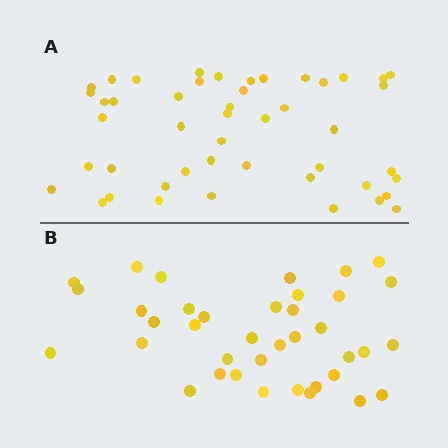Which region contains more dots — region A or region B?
Region A (the top region) has more dots.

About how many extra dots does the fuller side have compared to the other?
Region A has roughly 8 or so more dots than region B.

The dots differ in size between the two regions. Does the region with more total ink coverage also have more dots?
No. Region B has more total ink coverage because its dots are larger, but region A actually contains more individual dots. Total area can be misleading — the number of items is what matters here.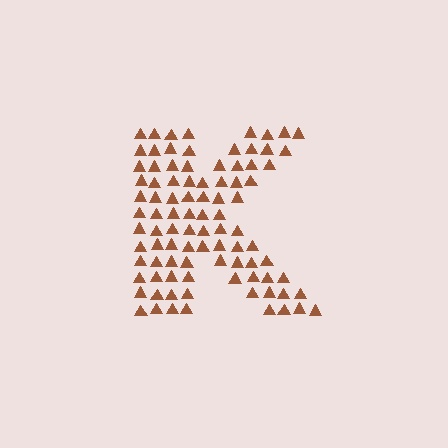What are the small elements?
The small elements are triangles.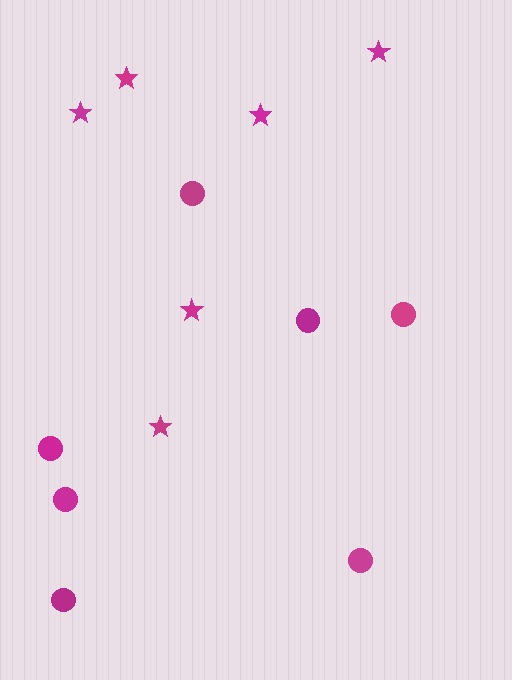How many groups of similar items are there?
There are 2 groups: one group of stars (6) and one group of circles (7).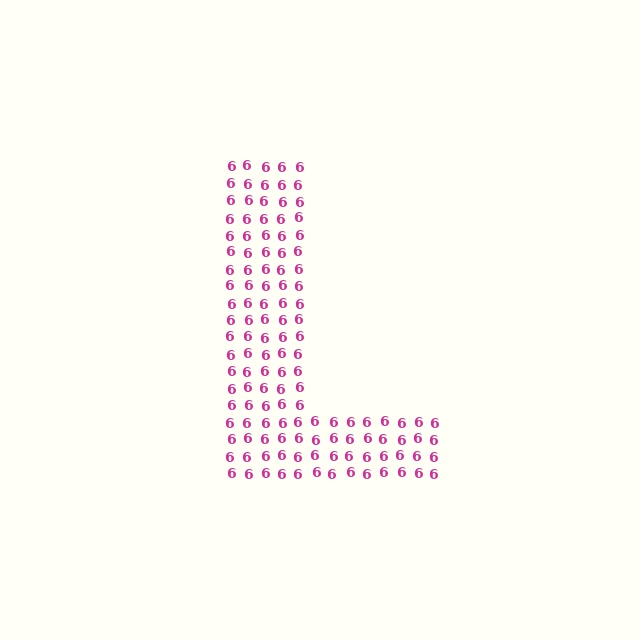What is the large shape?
The large shape is the letter L.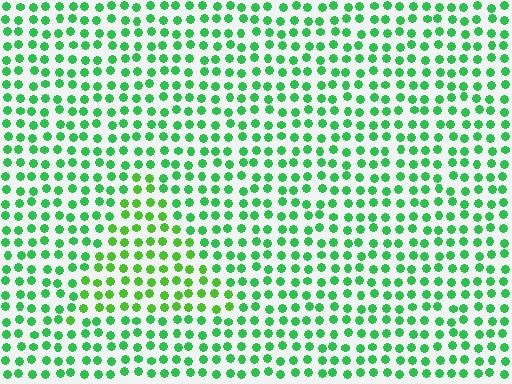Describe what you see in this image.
The image is filled with small green elements in a uniform arrangement. A triangle-shaped region is visible where the elements are tinted to a slightly different hue, forming a subtle color boundary.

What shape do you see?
I see a triangle.